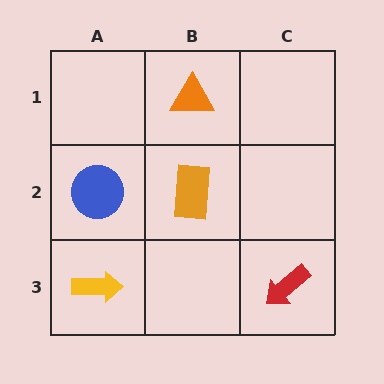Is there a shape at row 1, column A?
No, that cell is empty.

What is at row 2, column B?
An orange rectangle.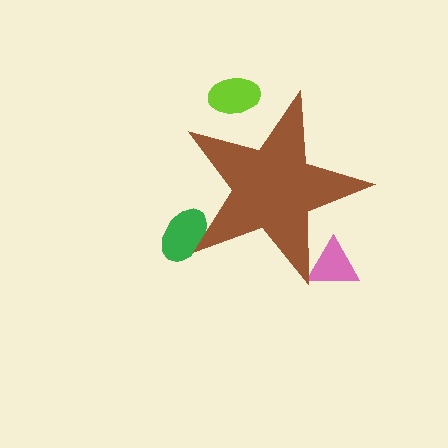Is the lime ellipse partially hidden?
Yes, the lime ellipse is partially hidden behind the brown star.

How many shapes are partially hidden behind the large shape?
3 shapes are partially hidden.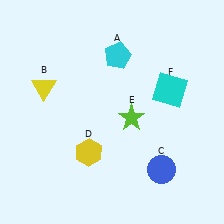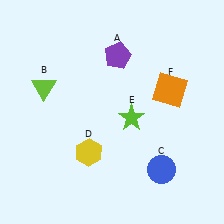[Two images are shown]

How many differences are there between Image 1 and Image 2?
There are 3 differences between the two images.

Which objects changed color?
A changed from cyan to purple. B changed from yellow to lime. F changed from cyan to orange.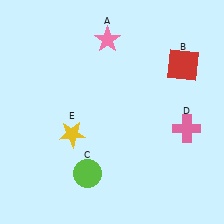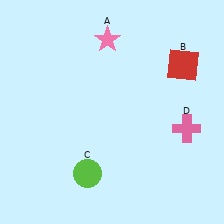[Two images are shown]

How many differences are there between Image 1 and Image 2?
There is 1 difference between the two images.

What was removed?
The yellow star (E) was removed in Image 2.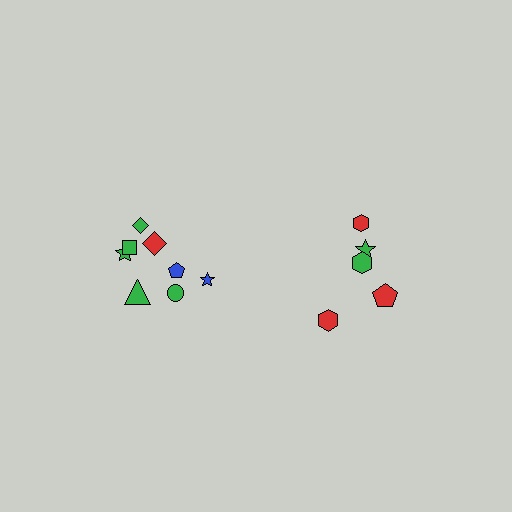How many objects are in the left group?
There are 8 objects.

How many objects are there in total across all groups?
There are 13 objects.